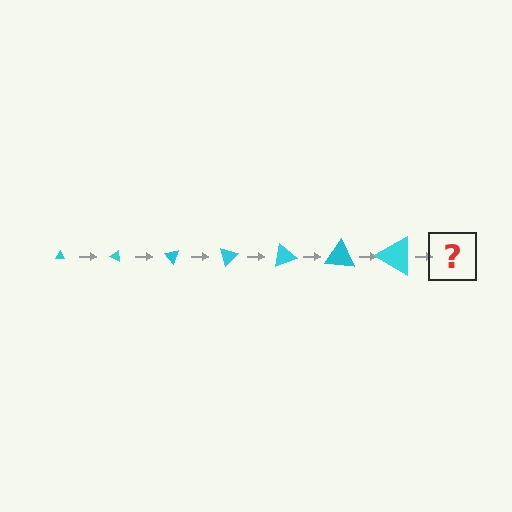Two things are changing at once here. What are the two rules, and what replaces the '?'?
The two rules are that the triangle grows larger each step and it rotates 25 degrees each step. The '?' should be a triangle, larger than the previous one and rotated 175 degrees from the start.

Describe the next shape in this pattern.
It should be a triangle, larger than the previous one and rotated 175 degrees from the start.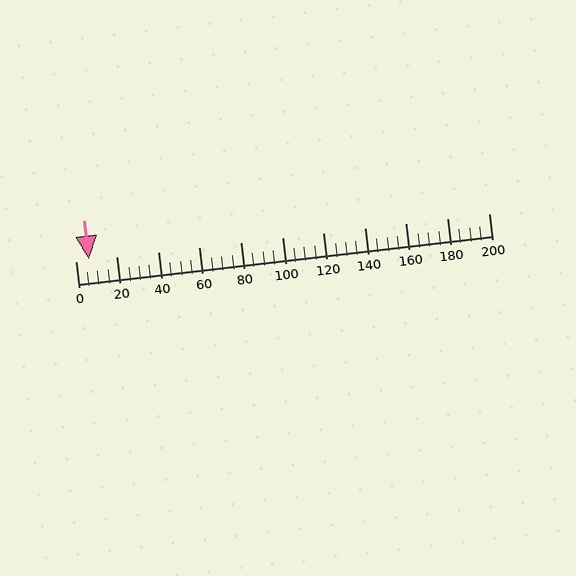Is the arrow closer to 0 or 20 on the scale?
The arrow is closer to 0.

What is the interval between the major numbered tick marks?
The major tick marks are spaced 20 units apart.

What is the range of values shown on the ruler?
The ruler shows values from 0 to 200.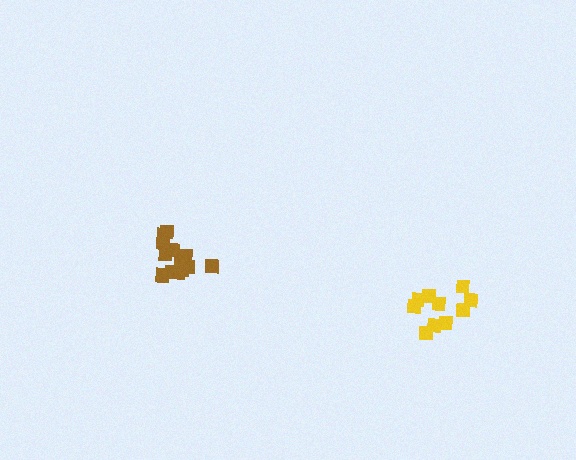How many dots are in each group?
Group 1: 14 dots, Group 2: 10 dots (24 total).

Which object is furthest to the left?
The brown cluster is leftmost.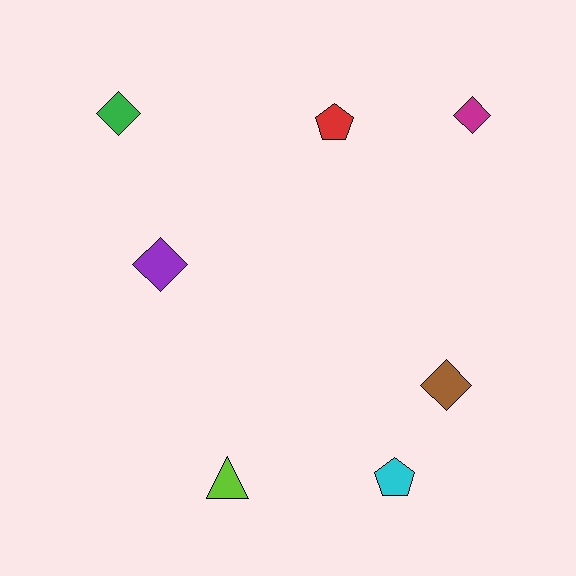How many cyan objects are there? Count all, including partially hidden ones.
There is 1 cyan object.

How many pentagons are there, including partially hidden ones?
There are 2 pentagons.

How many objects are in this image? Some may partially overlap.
There are 7 objects.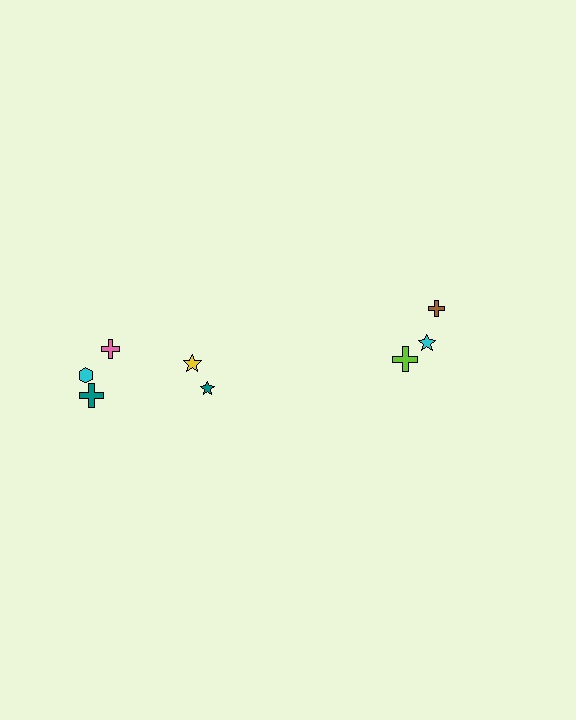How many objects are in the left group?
There are 5 objects.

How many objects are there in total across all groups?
There are 8 objects.